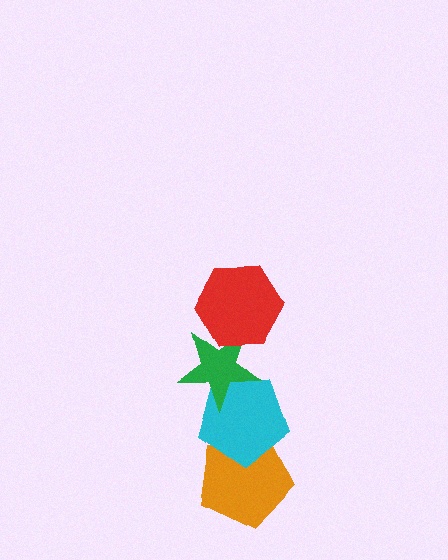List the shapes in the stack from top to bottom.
From top to bottom: the red hexagon, the green star, the cyan pentagon, the orange pentagon.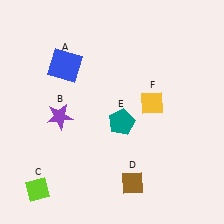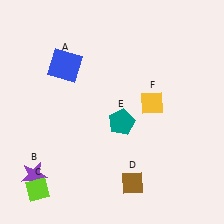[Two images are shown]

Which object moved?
The purple star (B) moved down.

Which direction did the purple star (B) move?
The purple star (B) moved down.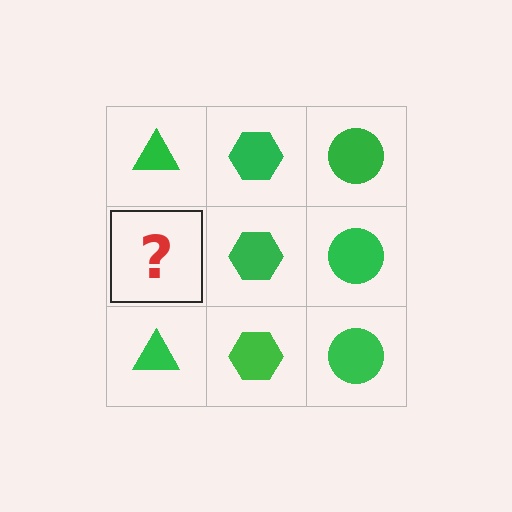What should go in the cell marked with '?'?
The missing cell should contain a green triangle.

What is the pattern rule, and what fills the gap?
The rule is that each column has a consistent shape. The gap should be filled with a green triangle.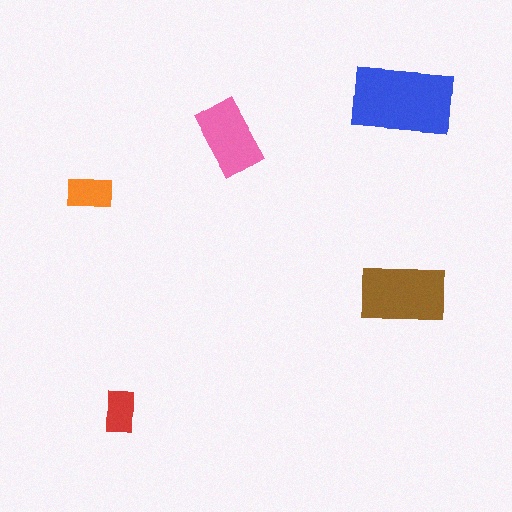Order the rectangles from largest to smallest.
the blue one, the brown one, the pink one, the orange one, the red one.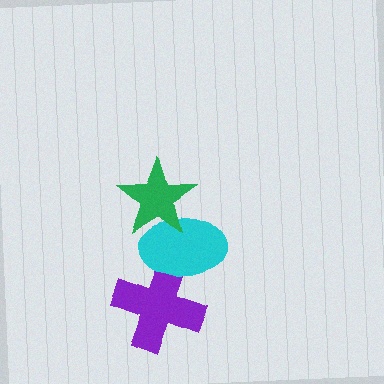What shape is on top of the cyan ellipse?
The green star is on top of the cyan ellipse.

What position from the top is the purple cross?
The purple cross is 3rd from the top.